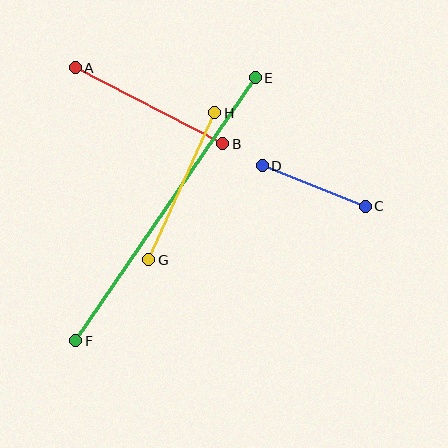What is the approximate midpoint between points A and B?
The midpoint is at approximately (149, 106) pixels.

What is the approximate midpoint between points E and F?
The midpoint is at approximately (165, 209) pixels.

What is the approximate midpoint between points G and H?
The midpoint is at approximately (182, 186) pixels.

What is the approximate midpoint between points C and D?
The midpoint is at approximately (314, 186) pixels.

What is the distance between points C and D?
The distance is approximately 110 pixels.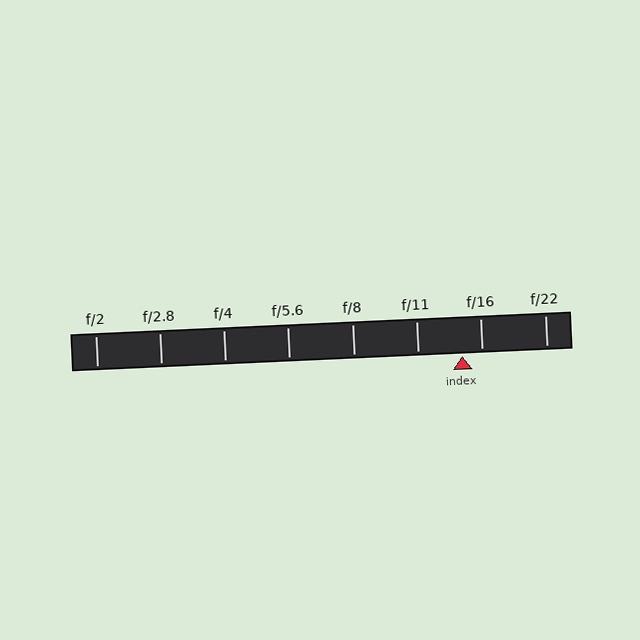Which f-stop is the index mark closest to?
The index mark is closest to f/16.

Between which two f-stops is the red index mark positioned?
The index mark is between f/11 and f/16.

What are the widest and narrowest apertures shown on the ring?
The widest aperture shown is f/2 and the narrowest is f/22.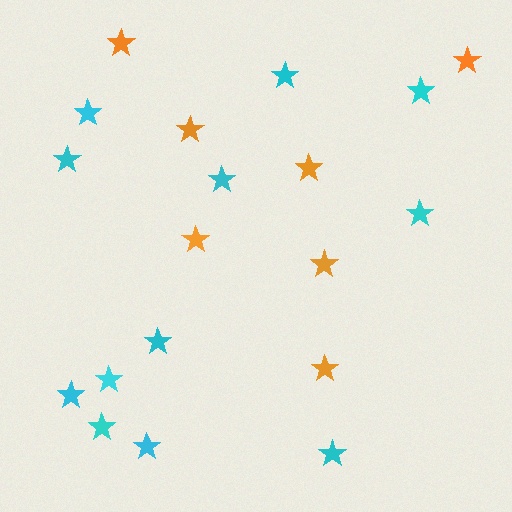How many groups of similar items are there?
There are 2 groups: one group of orange stars (7) and one group of cyan stars (12).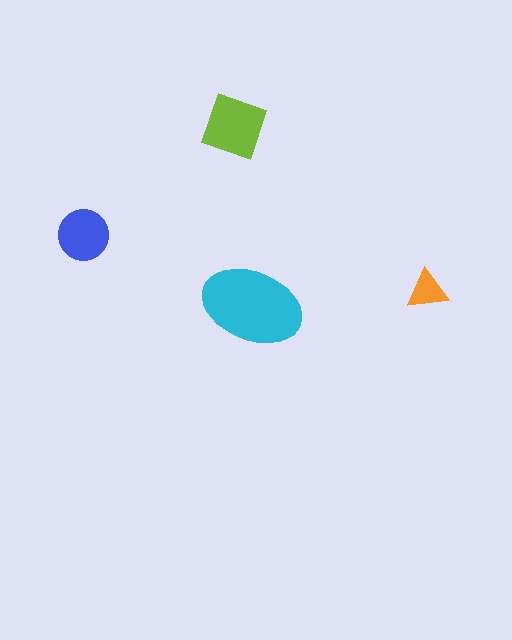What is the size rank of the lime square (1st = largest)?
2nd.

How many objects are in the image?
There are 4 objects in the image.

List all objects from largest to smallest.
The cyan ellipse, the lime square, the blue circle, the orange triangle.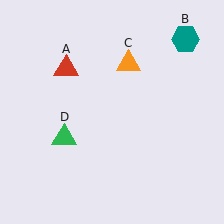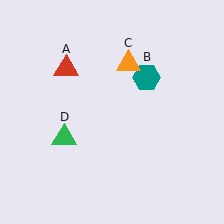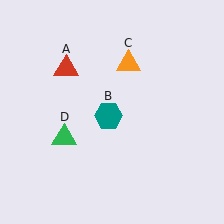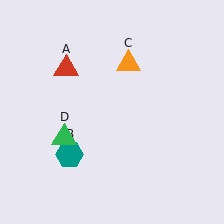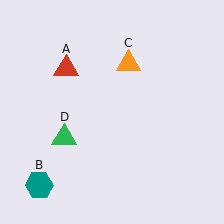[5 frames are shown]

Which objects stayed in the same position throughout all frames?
Red triangle (object A) and orange triangle (object C) and green triangle (object D) remained stationary.